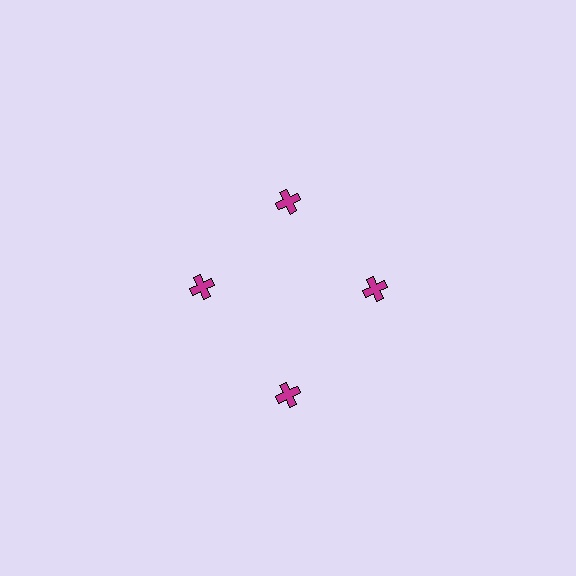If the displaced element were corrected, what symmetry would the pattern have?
It would have 4-fold rotational symmetry — the pattern would map onto itself every 90 degrees.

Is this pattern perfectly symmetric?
No. The 4 magenta crosses are arranged in a ring, but one element near the 6 o'clock position is pushed outward from the center, breaking the 4-fold rotational symmetry.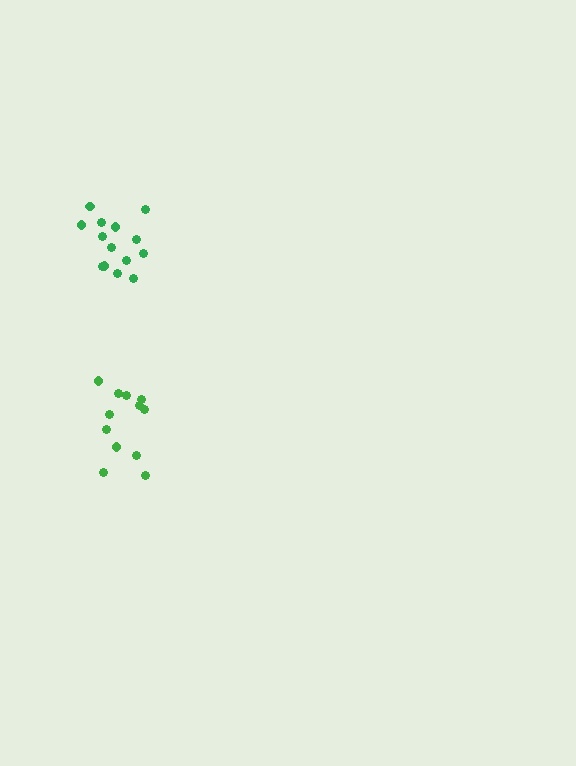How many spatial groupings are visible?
There are 2 spatial groupings.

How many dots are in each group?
Group 1: 14 dots, Group 2: 12 dots (26 total).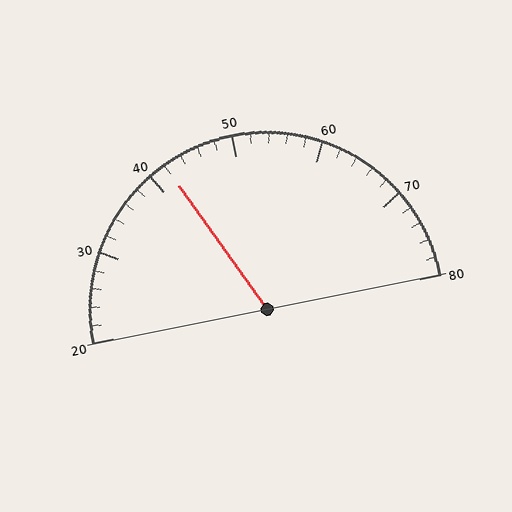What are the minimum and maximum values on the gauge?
The gauge ranges from 20 to 80.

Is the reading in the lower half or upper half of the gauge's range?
The reading is in the lower half of the range (20 to 80).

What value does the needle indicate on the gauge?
The needle indicates approximately 42.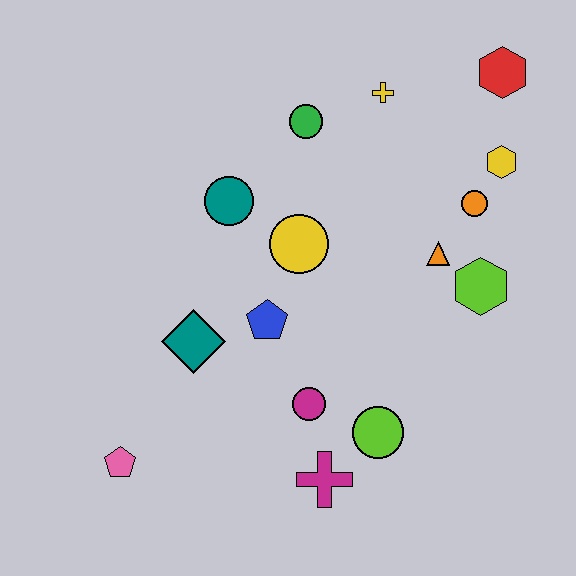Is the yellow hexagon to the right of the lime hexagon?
Yes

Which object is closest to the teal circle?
The yellow circle is closest to the teal circle.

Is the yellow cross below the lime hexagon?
No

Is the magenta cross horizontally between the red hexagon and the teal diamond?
Yes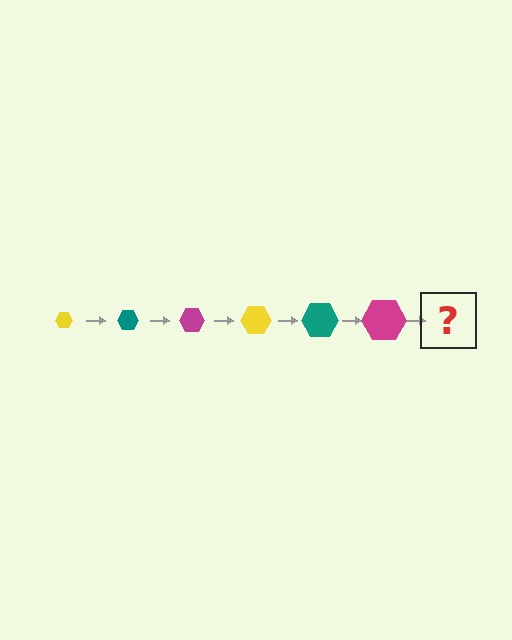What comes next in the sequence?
The next element should be a yellow hexagon, larger than the previous one.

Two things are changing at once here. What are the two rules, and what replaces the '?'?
The two rules are that the hexagon grows larger each step and the color cycles through yellow, teal, and magenta. The '?' should be a yellow hexagon, larger than the previous one.